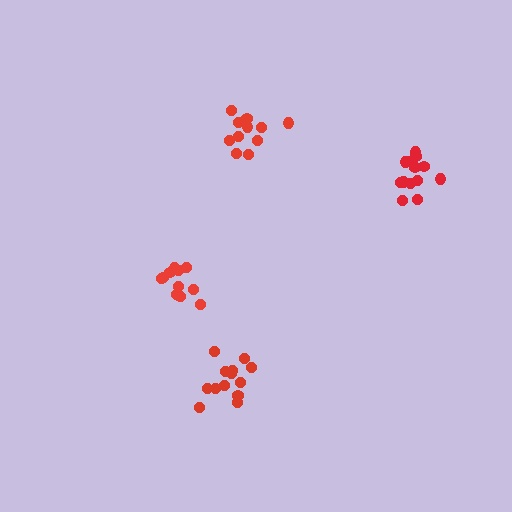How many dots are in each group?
Group 1: 12 dots, Group 2: 13 dots, Group 3: 13 dots, Group 4: 11 dots (49 total).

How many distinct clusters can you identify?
There are 4 distinct clusters.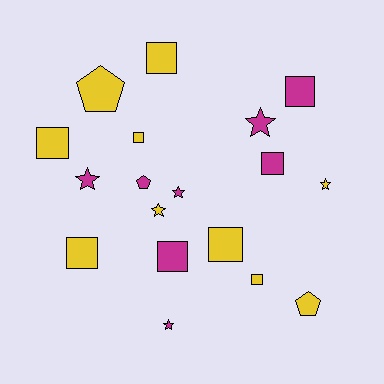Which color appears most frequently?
Yellow, with 10 objects.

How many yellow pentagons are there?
There are 2 yellow pentagons.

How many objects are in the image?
There are 18 objects.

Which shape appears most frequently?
Square, with 9 objects.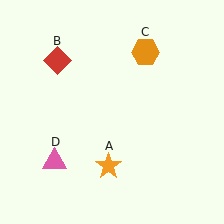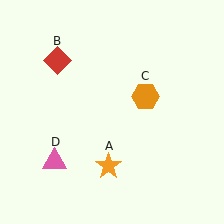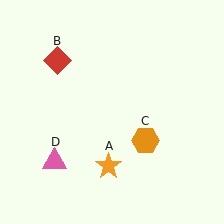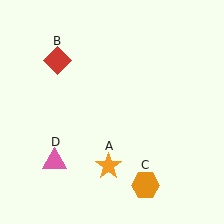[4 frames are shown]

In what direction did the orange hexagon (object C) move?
The orange hexagon (object C) moved down.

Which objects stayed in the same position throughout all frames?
Orange star (object A) and red diamond (object B) and pink triangle (object D) remained stationary.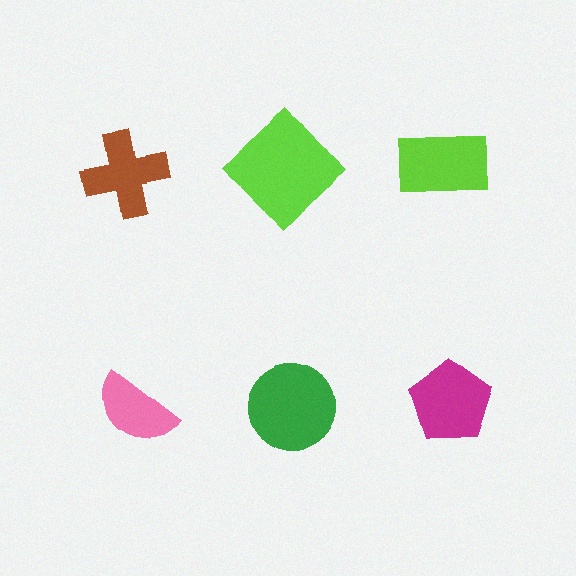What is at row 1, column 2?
A lime diamond.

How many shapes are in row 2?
3 shapes.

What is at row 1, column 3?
A lime rectangle.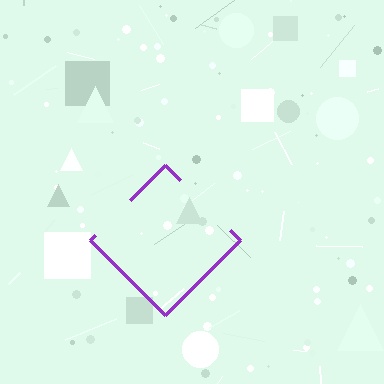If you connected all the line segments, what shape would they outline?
They would outline a diamond.